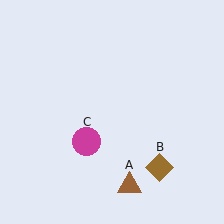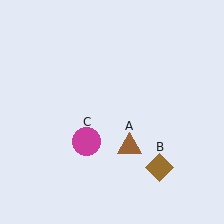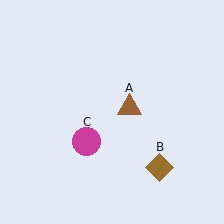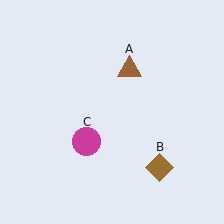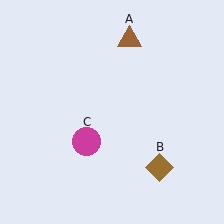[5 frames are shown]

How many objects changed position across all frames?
1 object changed position: brown triangle (object A).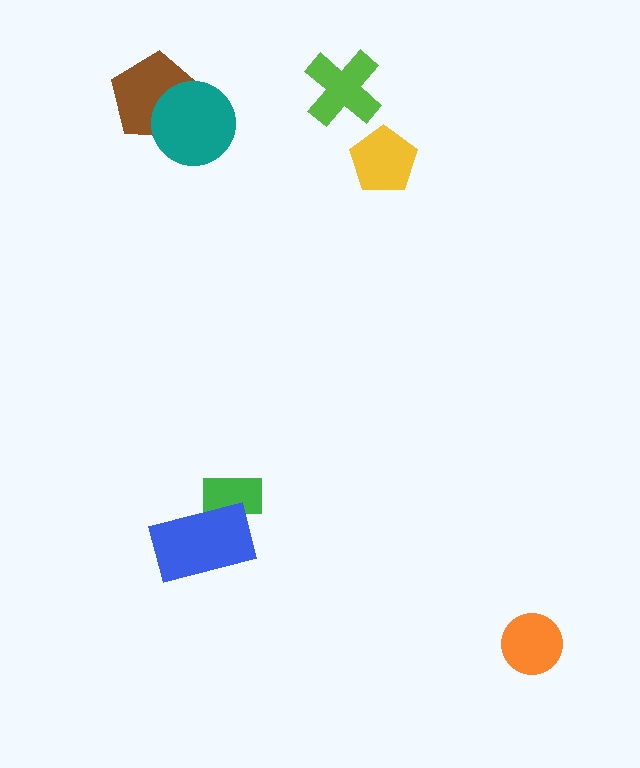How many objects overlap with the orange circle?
0 objects overlap with the orange circle.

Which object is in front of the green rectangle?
The blue rectangle is in front of the green rectangle.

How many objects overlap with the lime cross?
0 objects overlap with the lime cross.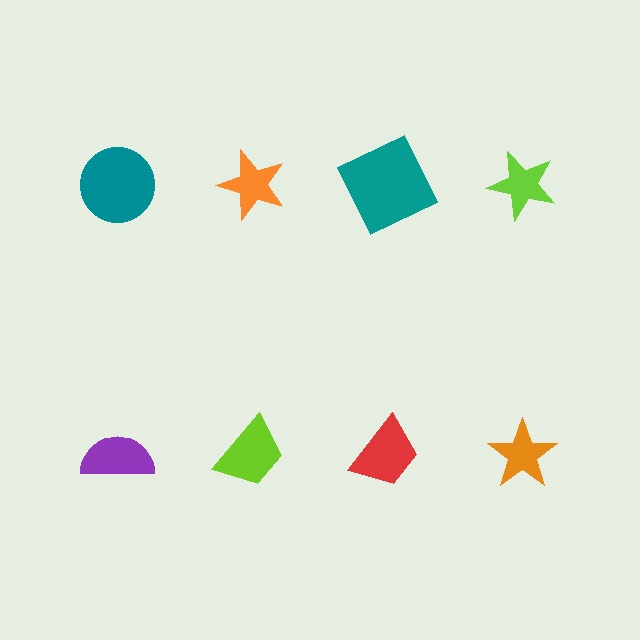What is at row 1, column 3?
A teal square.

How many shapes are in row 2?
4 shapes.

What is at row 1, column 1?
A teal circle.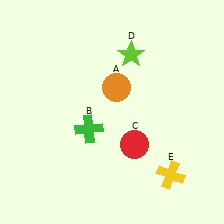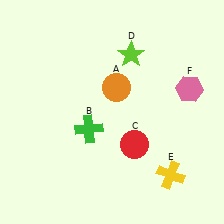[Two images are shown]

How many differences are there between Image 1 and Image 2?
There is 1 difference between the two images.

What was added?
A pink hexagon (F) was added in Image 2.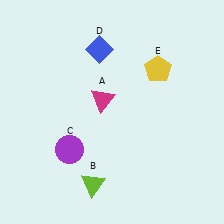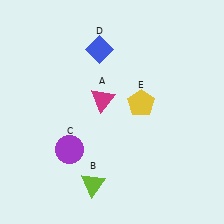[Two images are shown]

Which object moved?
The yellow pentagon (E) moved down.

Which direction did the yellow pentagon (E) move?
The yellow pentagon (E) moved down.